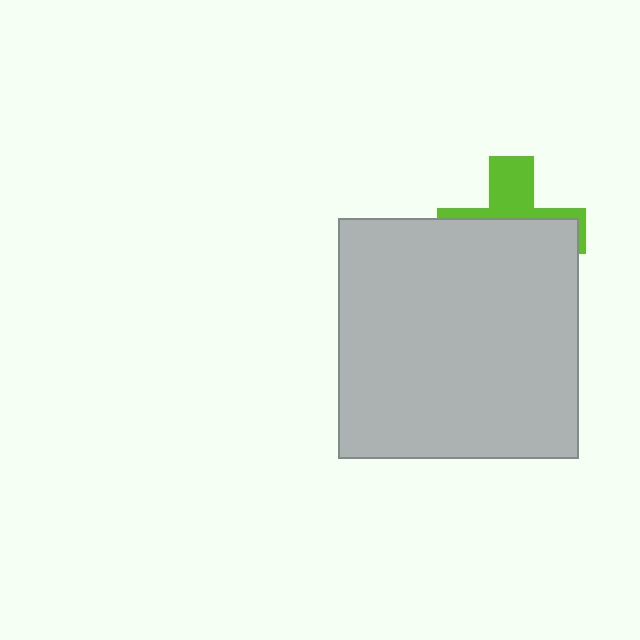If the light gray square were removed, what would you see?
You would see the complete lime cross.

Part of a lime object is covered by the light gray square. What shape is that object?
It is a cross.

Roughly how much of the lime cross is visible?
A small part of it is visible (roughly 35%).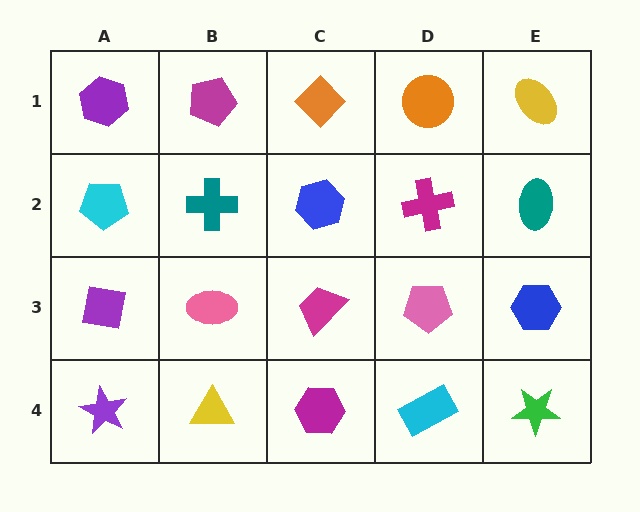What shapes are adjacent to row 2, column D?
An orange circle (row 1, column D), a pink pentagon (row 3, column D), a blue hexagon (row 2, column C), a teal ellipse (row 2, column E).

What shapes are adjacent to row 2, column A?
A purple hexagon (row 1, column A), a purple square (row 3, column A), a teal cross (row 2, column B).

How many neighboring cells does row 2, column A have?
3.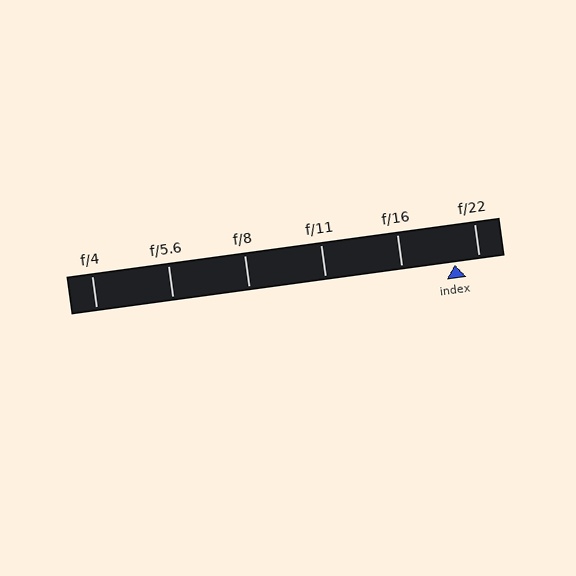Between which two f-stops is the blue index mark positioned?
The index mark is between f/16 and f/22.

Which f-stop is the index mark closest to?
The index mark is closest to f/22.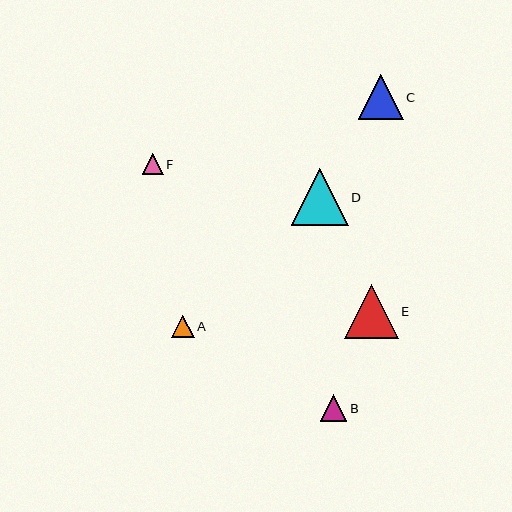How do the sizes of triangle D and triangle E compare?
Triangle D and triangle E are approximately the same size.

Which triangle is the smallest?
Triangle F is the smallest with a size of approximately 21 pixels.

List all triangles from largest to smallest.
From largest to smallest: D, E, C, B, A, F.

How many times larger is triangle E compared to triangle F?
Triangle E is approximately 2.6 times the size of triangle F.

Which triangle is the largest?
Triangle D is the largest with a size of approximately 57 pixels.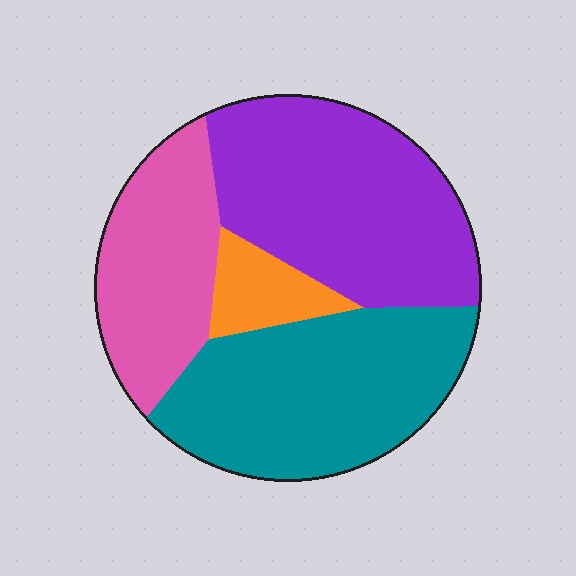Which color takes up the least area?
Orange, at roughly 5%.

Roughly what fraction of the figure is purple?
Purple covers about 35% of the figure.